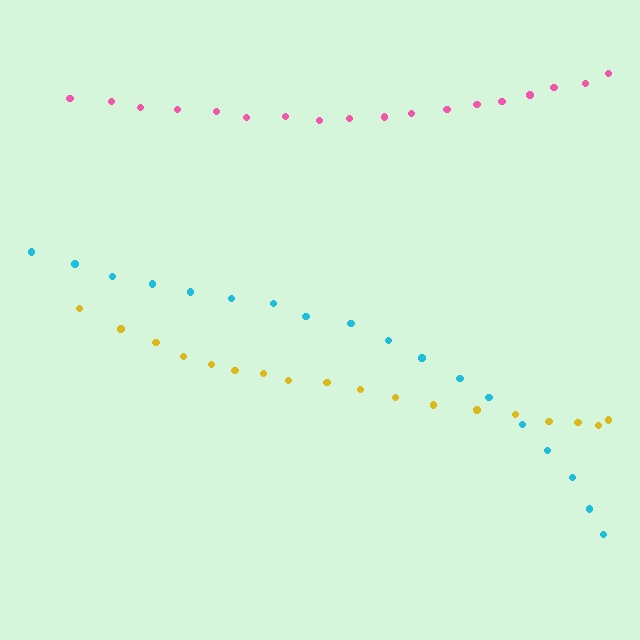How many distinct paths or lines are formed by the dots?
There are 3 distinct paths.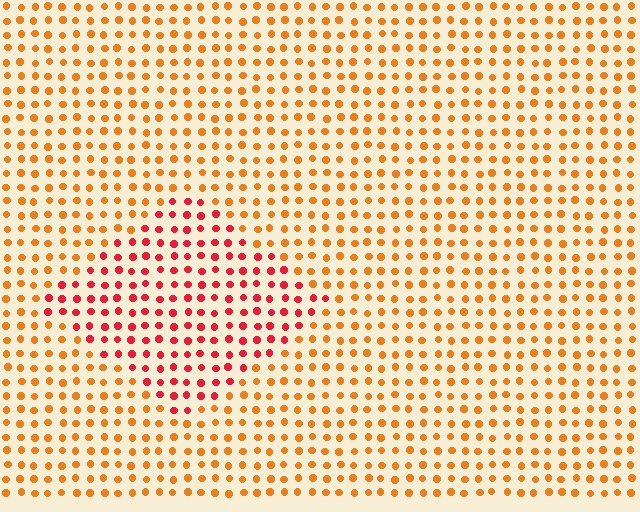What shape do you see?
I see a diamond.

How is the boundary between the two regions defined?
The boundary is defined purely by a slight shift in hue (about 37 degrees). Spacing, size, and orientation are identical on both sides.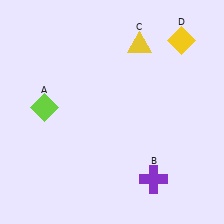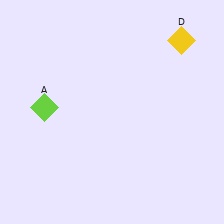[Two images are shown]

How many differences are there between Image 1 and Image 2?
There are 2 differences between the two images.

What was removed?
The yellow triangle (C), the purple cross (B) were removed in Image 2.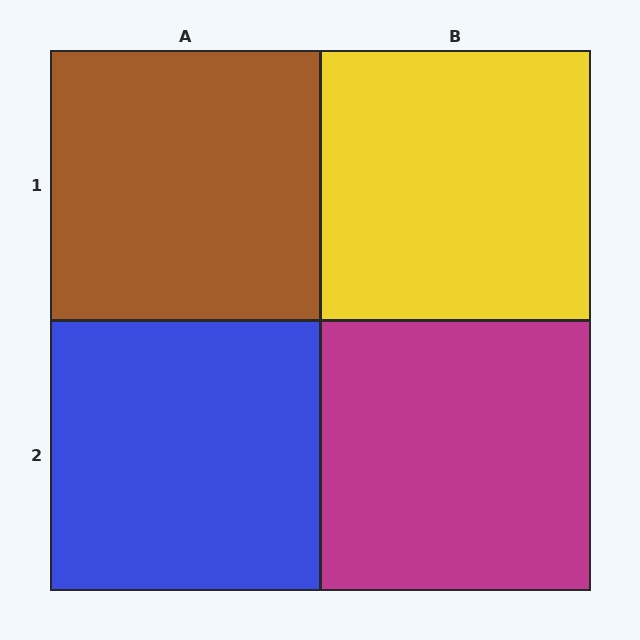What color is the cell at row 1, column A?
Brown.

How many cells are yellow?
1 cell is yellow.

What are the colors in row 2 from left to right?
Blue, magenta.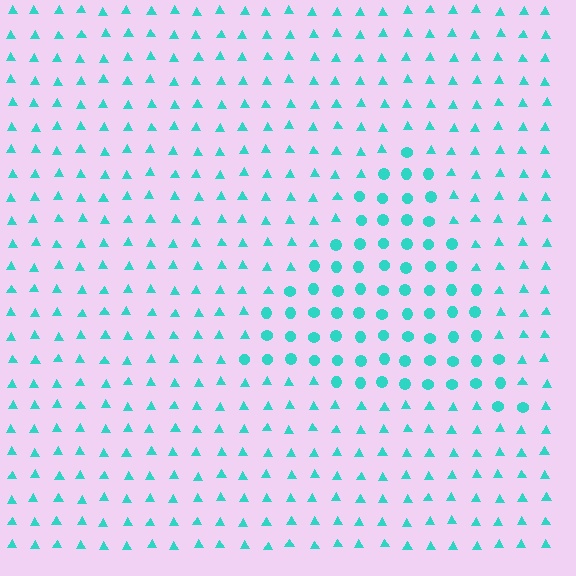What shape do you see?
I see a triangle.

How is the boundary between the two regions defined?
The boundary is defined by a change in element shape: circles inside vs. triangles outside. All elements share the same color and spacing.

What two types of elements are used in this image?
The image uses circles inside the triangle region and triangles outside it.